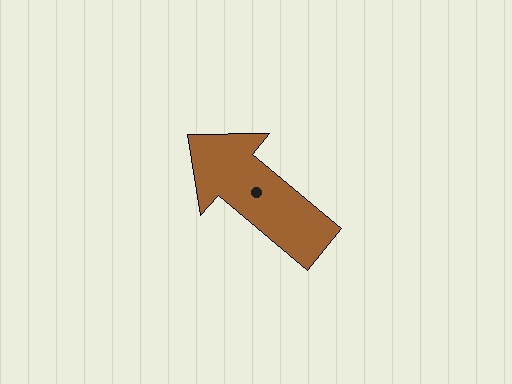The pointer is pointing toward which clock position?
Roughly 10 o'clock.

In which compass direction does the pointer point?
Northwest.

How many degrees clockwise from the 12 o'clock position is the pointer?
Approximately 310 degrees.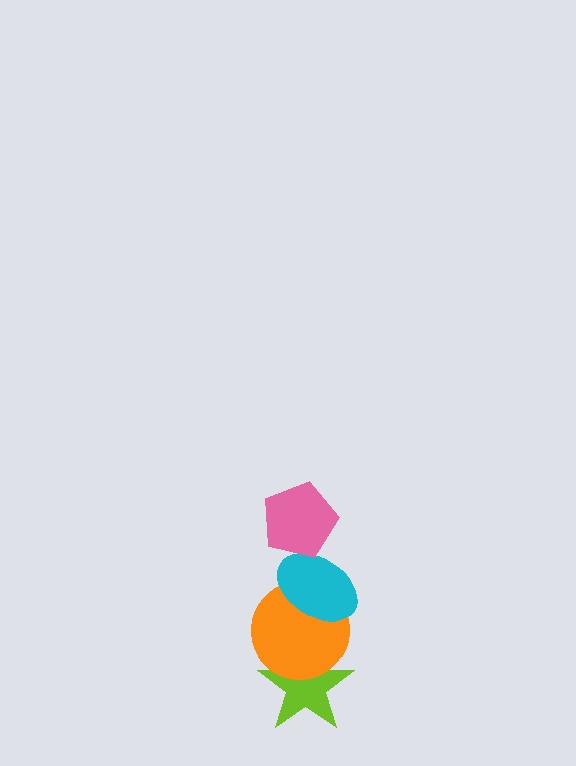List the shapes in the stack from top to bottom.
From top to bottom: the pink pentagon, the cyan ellipse, the orange circle, the lime star.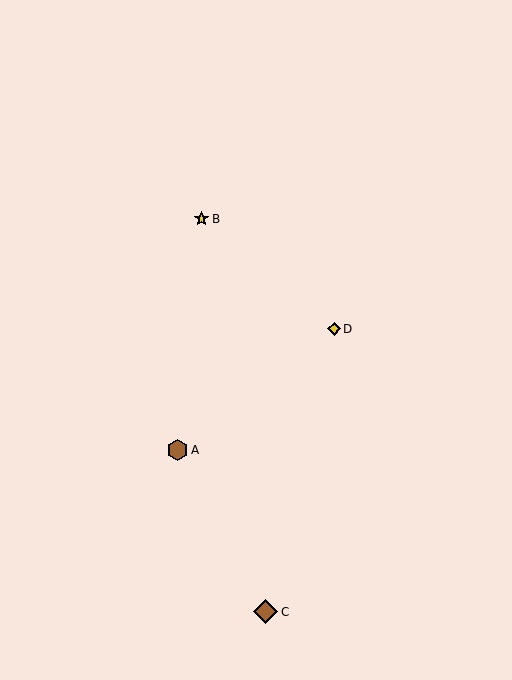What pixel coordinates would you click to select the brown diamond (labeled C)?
Click at (266, 612) to select the brown diamond C.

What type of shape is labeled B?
Shape B is a yellow star.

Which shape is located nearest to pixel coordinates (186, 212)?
The yellow star (labeled B) at (201, 219) is nearest to that location.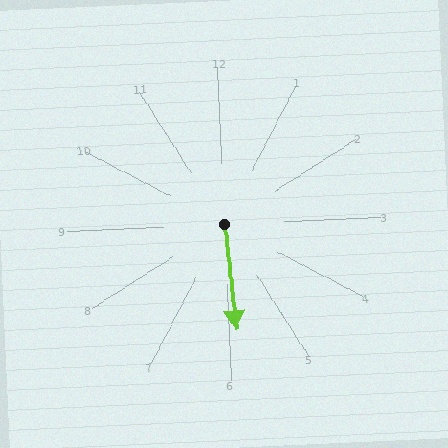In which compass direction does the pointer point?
South.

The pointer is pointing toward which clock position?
Roughly 6 o'clock.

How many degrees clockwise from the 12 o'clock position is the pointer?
Approximately 176 degrees.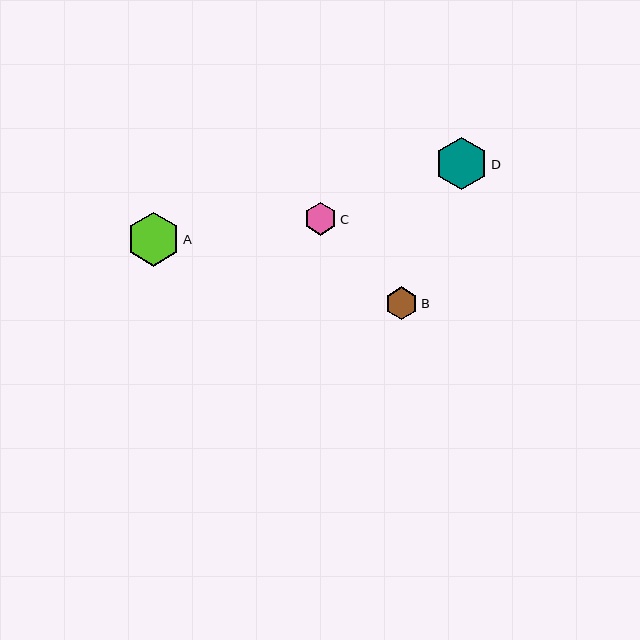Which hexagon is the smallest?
Hexagon B is the smallest with a size of approximately 33 pixels.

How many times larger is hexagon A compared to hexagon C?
Hexagon A is approximately 1.6 times the size of hexagon C.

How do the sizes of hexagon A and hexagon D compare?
Hexagon A and hexagon D are approximately the same size.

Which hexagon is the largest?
Hexagon A is the largest with a size of approximately 54 pixels.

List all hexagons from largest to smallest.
From largest to smallest: A, D, C, B.